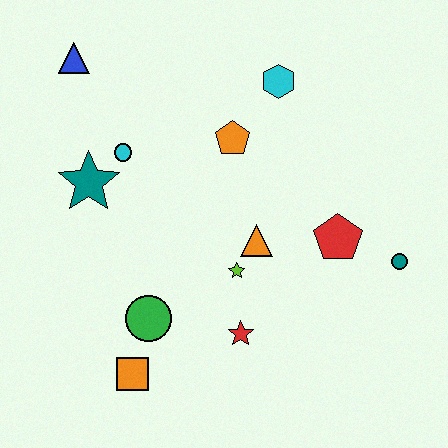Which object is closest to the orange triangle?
The lime star is closest to the orange triangle.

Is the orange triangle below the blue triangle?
Yes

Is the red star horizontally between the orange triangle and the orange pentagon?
Yes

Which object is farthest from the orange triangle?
The blue triangle is farthest from the orange triangle.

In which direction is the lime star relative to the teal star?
The lime star is to the right of the teal star.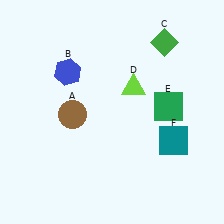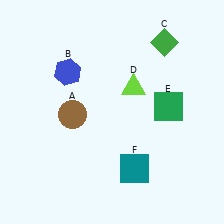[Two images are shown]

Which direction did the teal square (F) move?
The teal square (F) moved left.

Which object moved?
The teal square (F) moved left.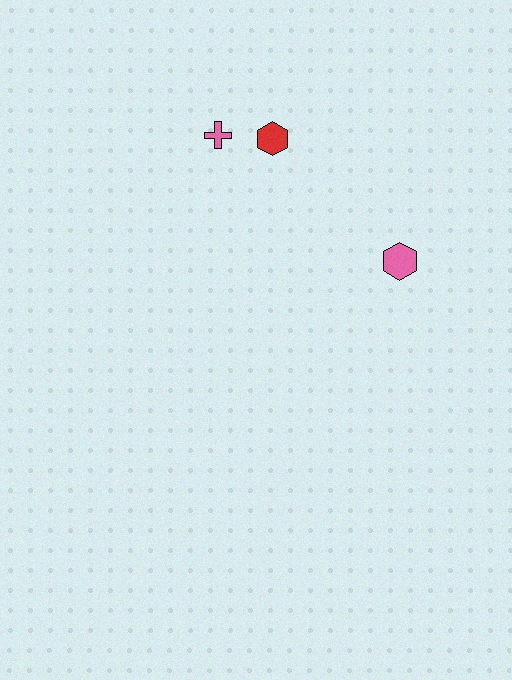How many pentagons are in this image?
There are no pentagons.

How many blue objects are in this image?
There are no blue objects.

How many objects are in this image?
There are 3 objects.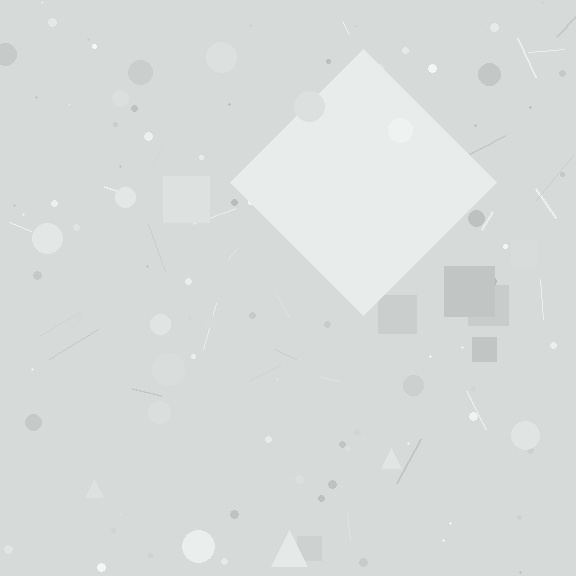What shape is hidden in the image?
A diamond is hidden in the image.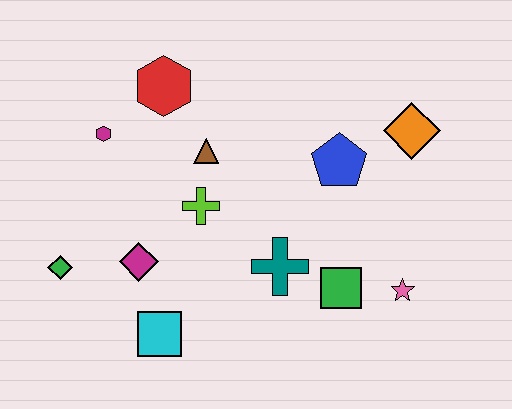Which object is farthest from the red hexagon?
The pink star is farthest from the red hexagon.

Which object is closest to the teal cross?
The green square is closest to the teal cross.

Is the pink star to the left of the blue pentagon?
No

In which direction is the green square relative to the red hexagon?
The green square is below the red hexagon.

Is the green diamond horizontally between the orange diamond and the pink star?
No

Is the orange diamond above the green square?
Yes